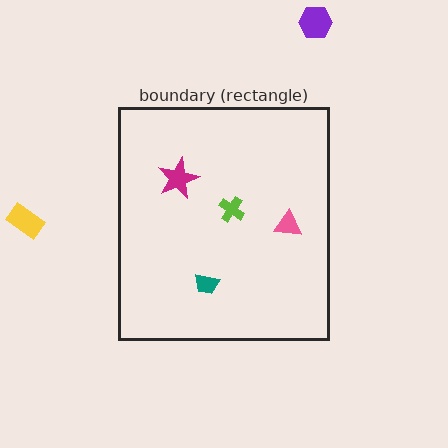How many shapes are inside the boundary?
4 inside, 2 outside.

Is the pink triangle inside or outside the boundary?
Inside.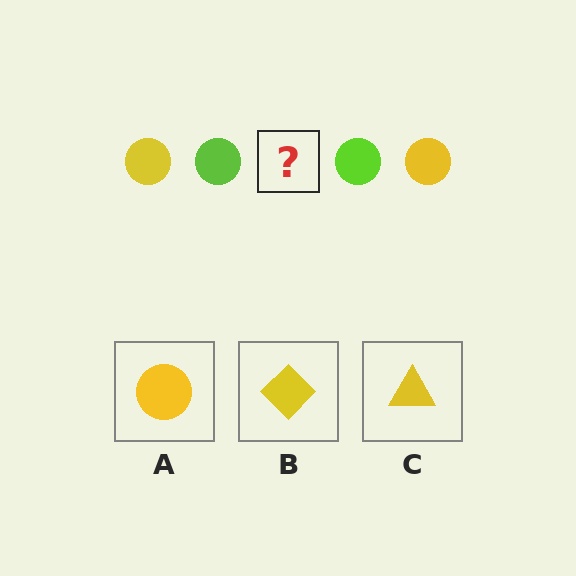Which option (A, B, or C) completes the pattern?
A.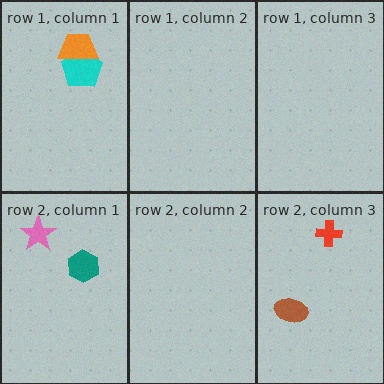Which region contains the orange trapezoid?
The row 1, column 1 region.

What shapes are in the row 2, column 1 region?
The pink star, the teal hexagon.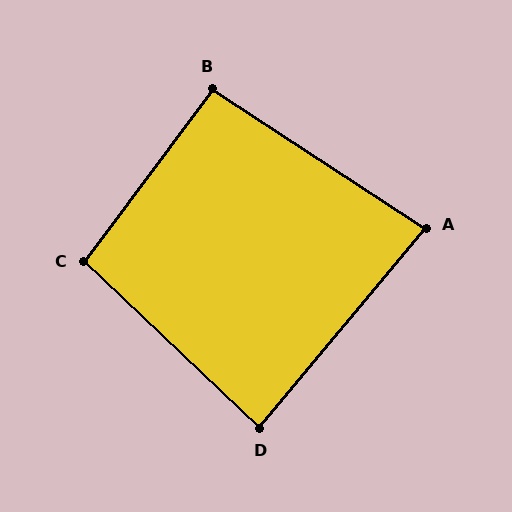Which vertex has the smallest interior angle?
A, at approximately 83 degrees.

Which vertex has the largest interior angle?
C, at approximately 97 degrees.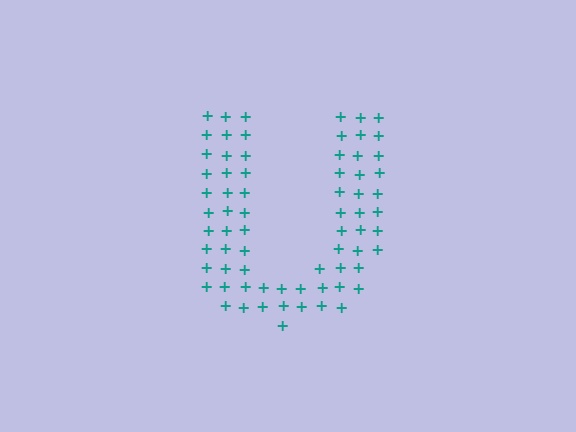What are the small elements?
The small elements are plus signs.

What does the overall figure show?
The overall figure shows the letter U.